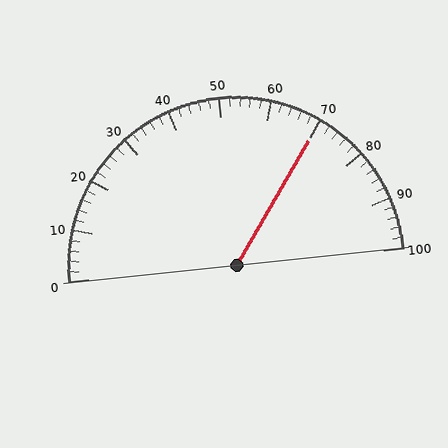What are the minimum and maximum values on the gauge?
The gauge ranges from 0 to 100.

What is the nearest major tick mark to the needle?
The nearest major tick mark is 70.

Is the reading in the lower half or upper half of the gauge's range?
The reading is in the upper half of the range (0 to 100).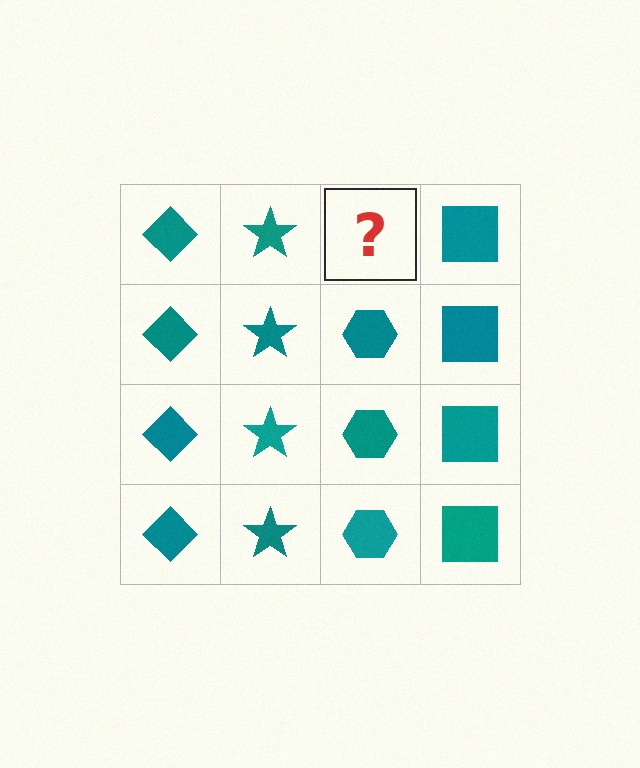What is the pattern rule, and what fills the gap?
The rule is that each column has a consistent shape. The gap should be filled with a teal hexagon.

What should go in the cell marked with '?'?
The missing cell should contain a teal hexagon.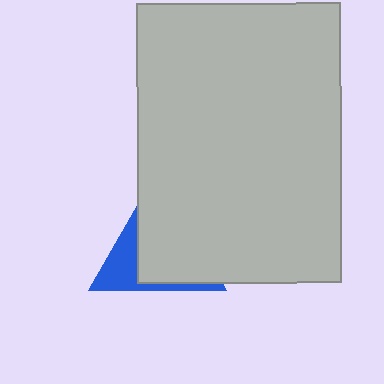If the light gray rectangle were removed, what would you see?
You would see the complete blue triangle.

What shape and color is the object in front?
The object in front is a light gray rectangle.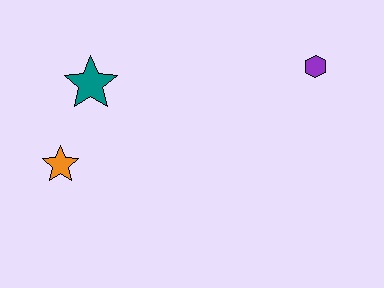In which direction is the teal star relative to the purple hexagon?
The teal star is to the left of the purple hexagon.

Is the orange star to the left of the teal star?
Yes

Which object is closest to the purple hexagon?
The teal star is closest to the purple hexagon.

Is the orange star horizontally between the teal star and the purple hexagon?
No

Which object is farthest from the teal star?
The purple hexagon is farthest from the teal star.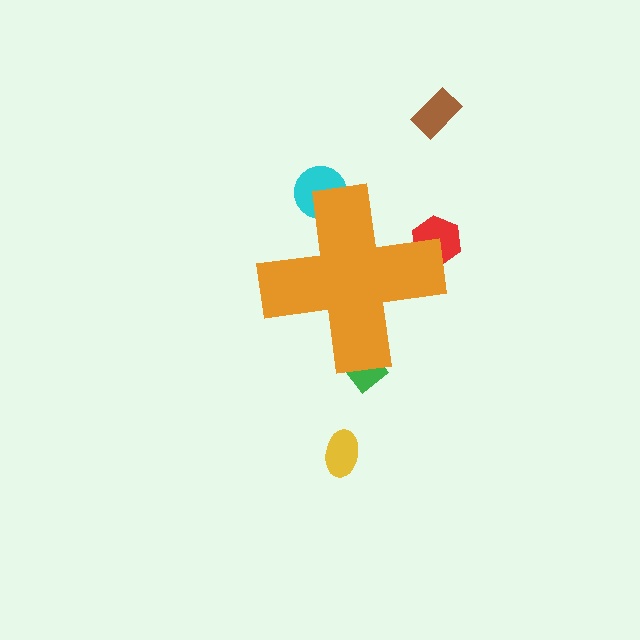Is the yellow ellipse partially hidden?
No, the yellow ellipse is fully visible.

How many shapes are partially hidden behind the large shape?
3 shapes are partially hidden.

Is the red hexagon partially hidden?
Yes, the red hexagon is partially hidden behind the orange cross.